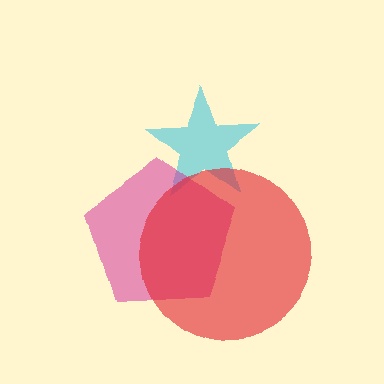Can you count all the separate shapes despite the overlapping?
Yes, there are 3 separate shapes.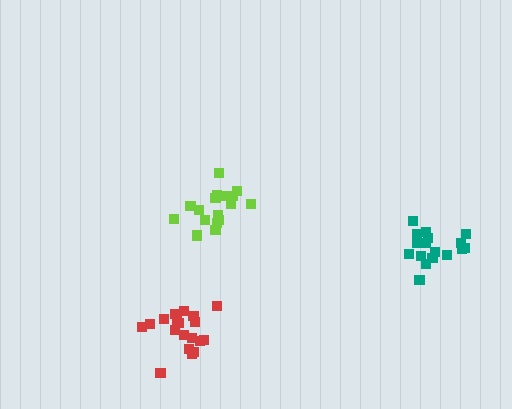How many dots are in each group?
Group 1: 17 dots, Group 2: 19 dots, Group 3: 17 dots (53 total).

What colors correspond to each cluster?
The clusters are colored: teal, red, lime.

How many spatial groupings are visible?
There are 3 spatial groupings.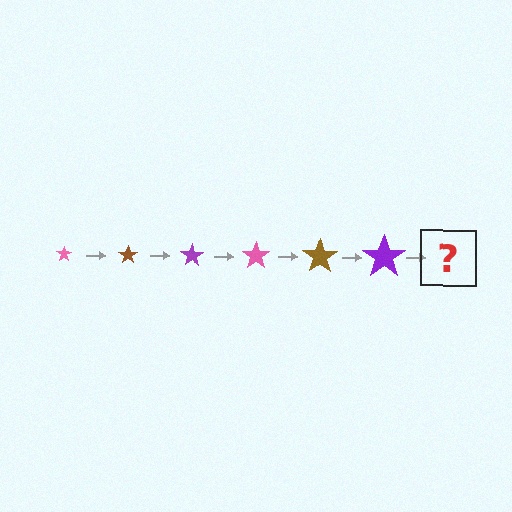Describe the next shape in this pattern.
It should be a pink star, larger than the previous one.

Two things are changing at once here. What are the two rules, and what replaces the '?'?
The two rules are that the star grows larger each step and the color cycles through pink, brown, and purple. The '?' should be a pink star, larger than the previous one.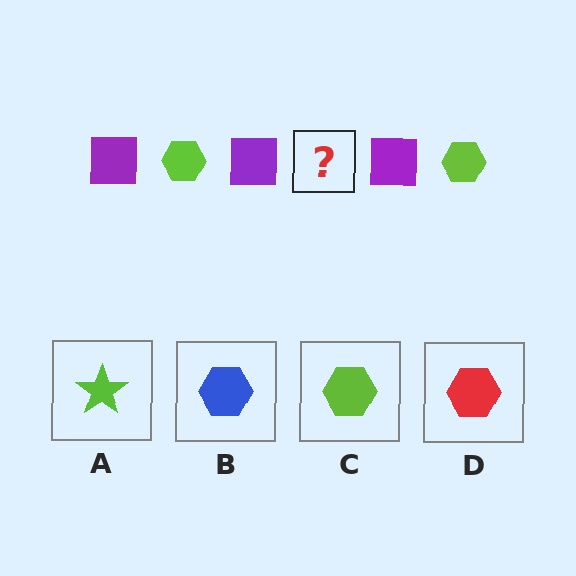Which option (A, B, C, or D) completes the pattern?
C.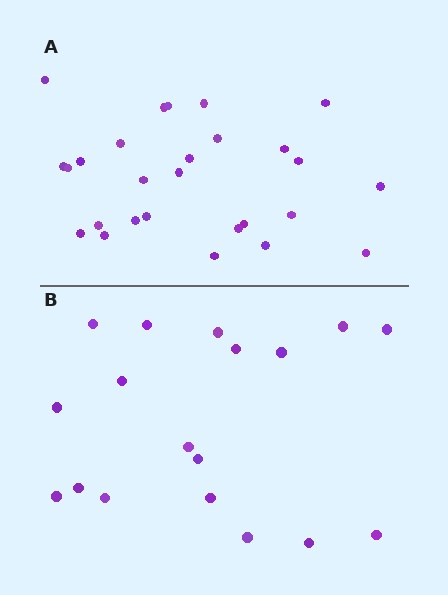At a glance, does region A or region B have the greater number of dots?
Region A (the top region) has more dots.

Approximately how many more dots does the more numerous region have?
Region A has roughly 8 or so more dots than region B.